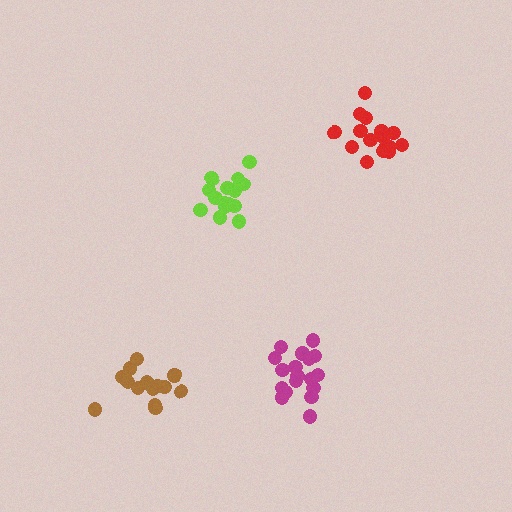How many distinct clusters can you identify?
There are 4 distinct clusters.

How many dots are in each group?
Group 1: 16 dots, Group 2: 18 dots, Group 3: 15 dots, Group 4: 17 dots (66 total).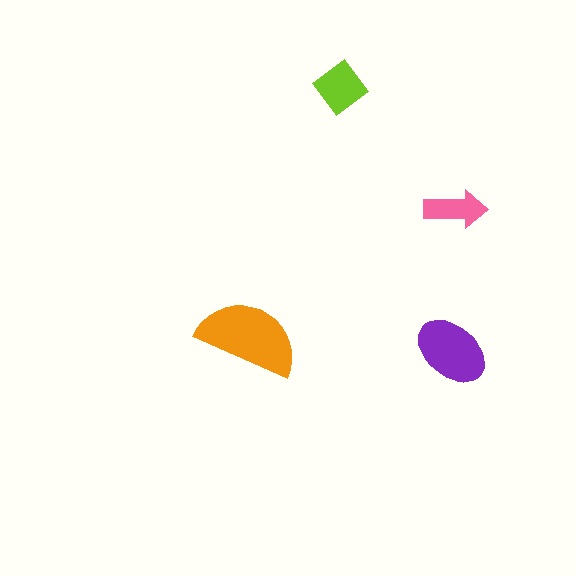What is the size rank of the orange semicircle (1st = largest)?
1st.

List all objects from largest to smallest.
The orange semicircle, the purple ellipse, the lime diamond, the pink arrow.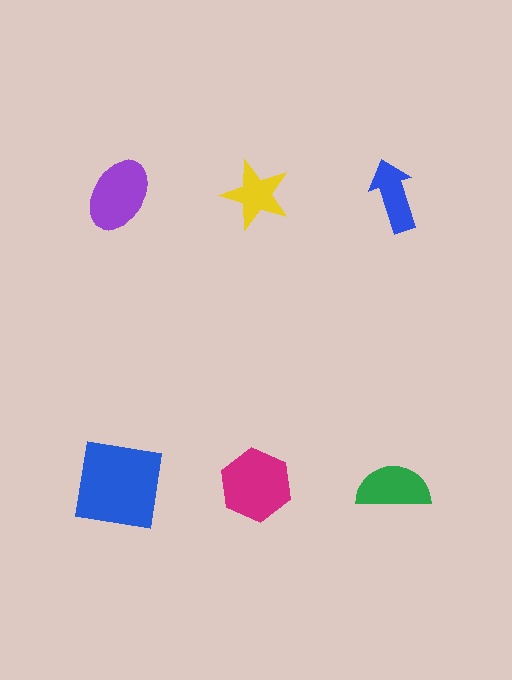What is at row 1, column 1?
A purple ellipse.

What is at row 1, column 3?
A blue arrow.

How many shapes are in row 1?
3 shapes.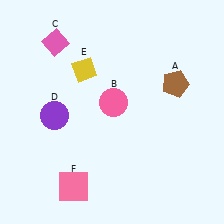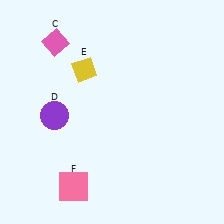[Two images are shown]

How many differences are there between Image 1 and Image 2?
There are 2 differences between the two images.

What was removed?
The brown pentagon (A), the pink circle (B) were removed in Image 2.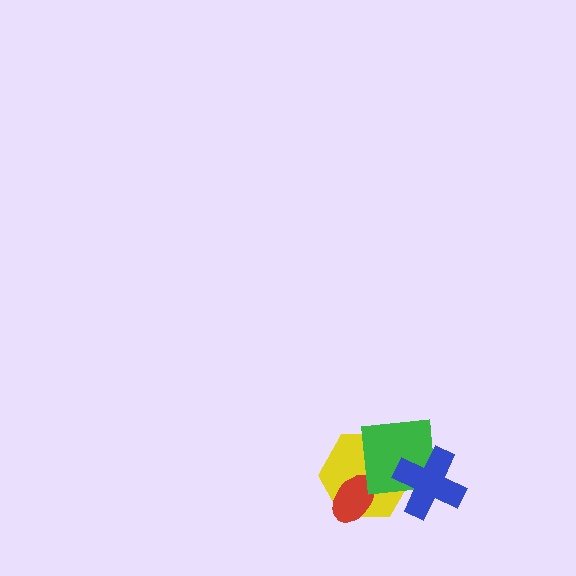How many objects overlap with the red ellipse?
1 object overlaps with the red ellipse.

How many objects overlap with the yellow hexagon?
3 objects overlap with the yellow hexagon.